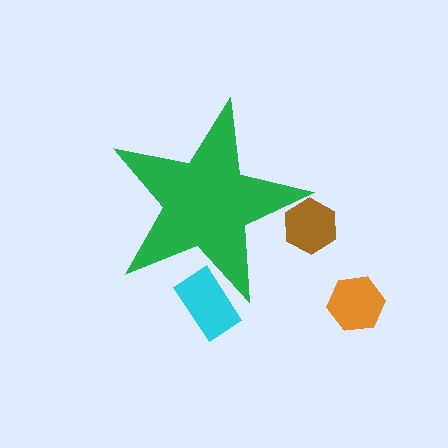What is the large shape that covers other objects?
A green star.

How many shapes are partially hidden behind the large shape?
2 shapes are partially hidden.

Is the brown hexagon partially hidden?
Yes, the brown hexagon is partially hidden behind the green star.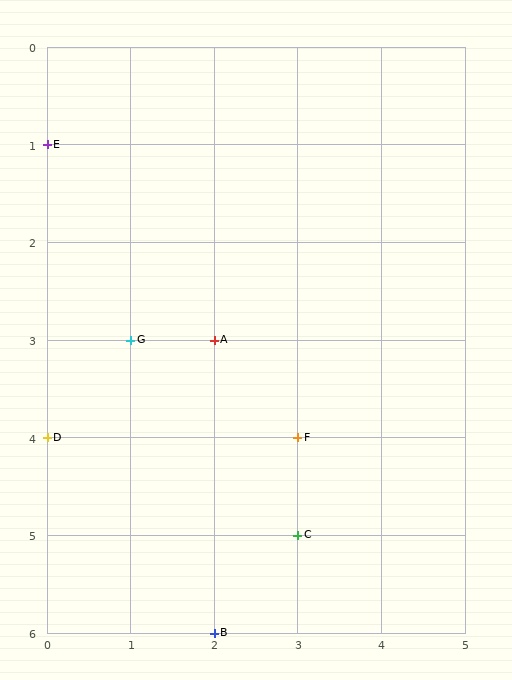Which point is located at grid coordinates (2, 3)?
Point A is at (2, 3).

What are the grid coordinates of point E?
Point E is at grid coordinates (0, 1).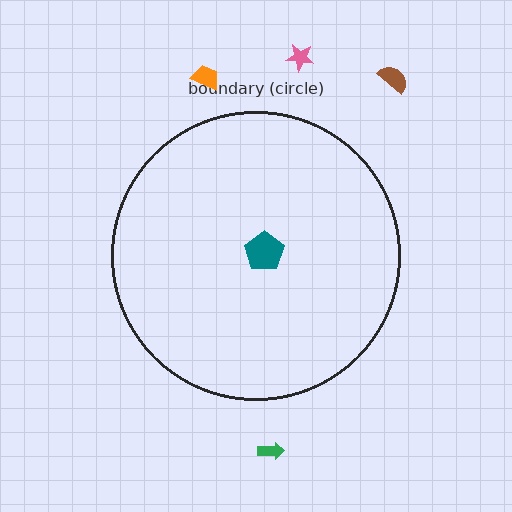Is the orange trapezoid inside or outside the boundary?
Outside.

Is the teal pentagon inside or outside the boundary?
Inside.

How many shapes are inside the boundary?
1 inside, 4 outside.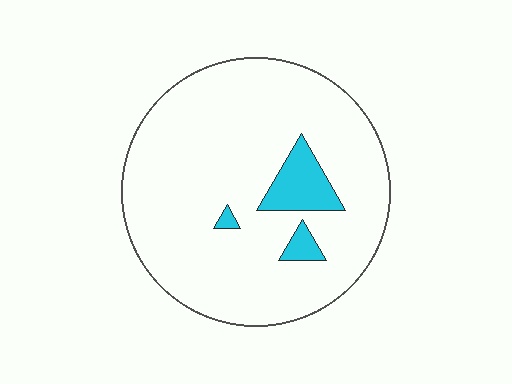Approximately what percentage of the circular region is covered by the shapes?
Approximately 10%.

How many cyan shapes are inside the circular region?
3.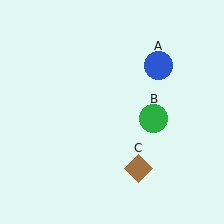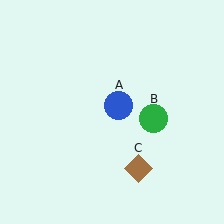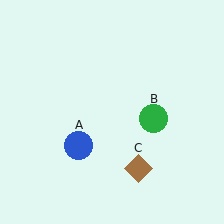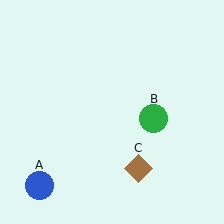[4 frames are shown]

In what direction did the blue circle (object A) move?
The blue circle (object A) moved down and to the left.